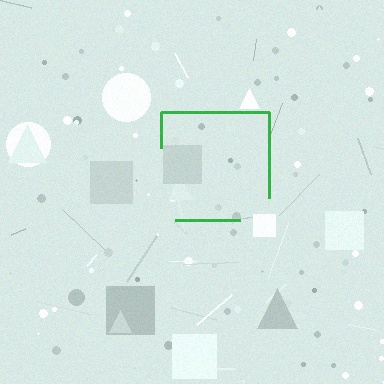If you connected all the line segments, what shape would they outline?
They would outline a square.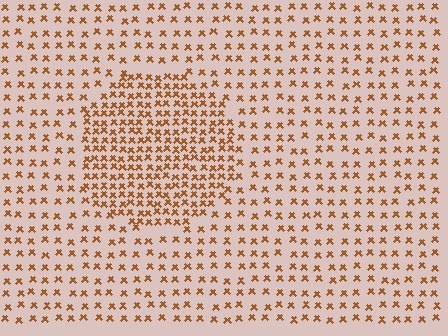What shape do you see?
I see a circle.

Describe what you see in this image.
The image contains small brown elements arranged at two different densities. A circle-shaped region is visible where the elements are more densely packed than the surrounding area.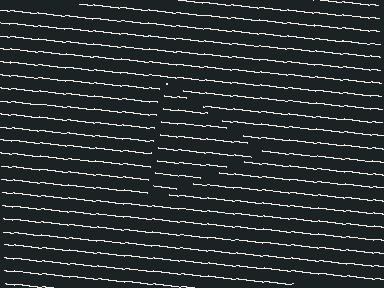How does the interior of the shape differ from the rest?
The interior of the shape contains the same grating, shifted by half a period — the contour is defined by the phase discontinuity where line-ends from the inner and outer gratings abut.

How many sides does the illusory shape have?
3 sides — the line-ends trace a triangle.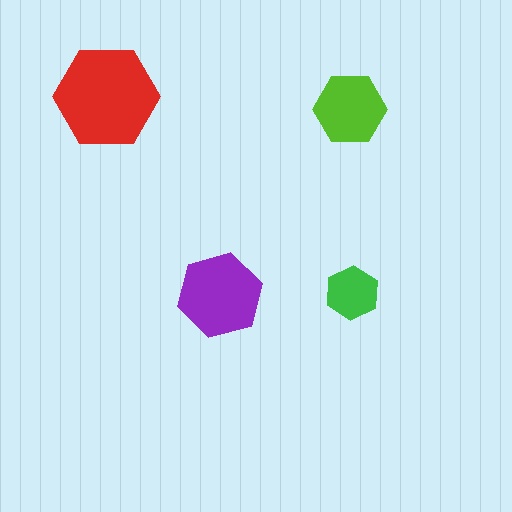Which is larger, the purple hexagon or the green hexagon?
The purple one.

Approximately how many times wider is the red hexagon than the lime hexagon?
About 1.5 times wider.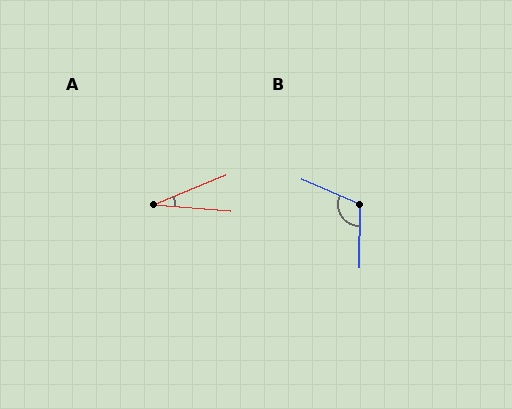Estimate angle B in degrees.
Approximately 113 degrees.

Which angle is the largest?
B, at approximately 113 degrees.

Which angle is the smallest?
A, at approximately 27 degrees.